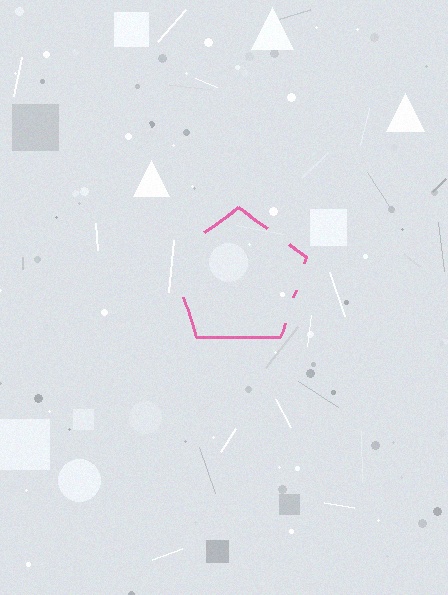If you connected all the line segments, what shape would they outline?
They would outline a pentagon.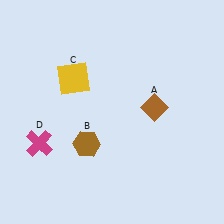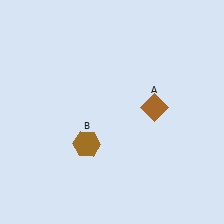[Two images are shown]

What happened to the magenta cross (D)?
The magenta cross (D) was removed in Image 2. It was in the bottom-left area of Image 1.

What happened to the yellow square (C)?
The yellow square (C) was removed in Image 2. It was in the top-left area of Image 1.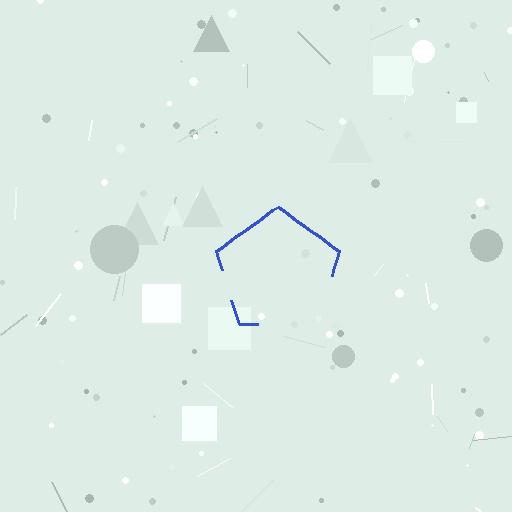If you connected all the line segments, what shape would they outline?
They would outline a pentagon.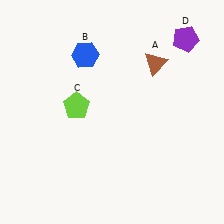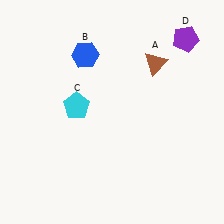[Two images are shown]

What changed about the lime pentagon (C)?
In Image 1, C is lime. In Image 2, it changed to cyan.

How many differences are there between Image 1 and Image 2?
There is 1 difference between the two images.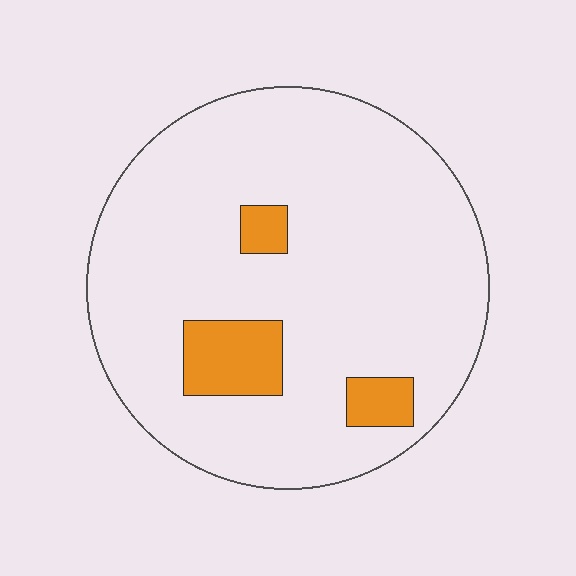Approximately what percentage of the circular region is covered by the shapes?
Approximately 10%.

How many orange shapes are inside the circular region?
3.